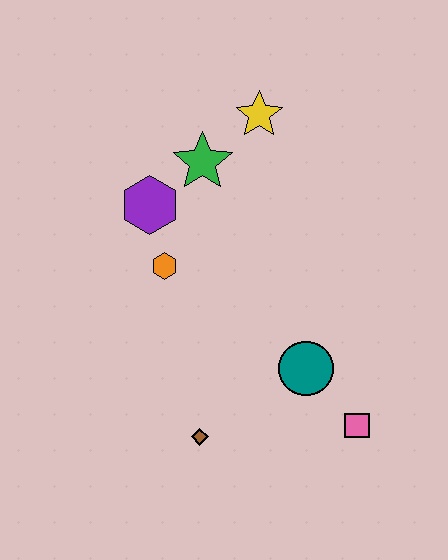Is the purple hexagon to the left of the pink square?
Yes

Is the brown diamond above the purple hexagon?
No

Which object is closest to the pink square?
The teal circle is closest to the pink square.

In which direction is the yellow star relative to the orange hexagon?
The yellow star is above the orange hexagon.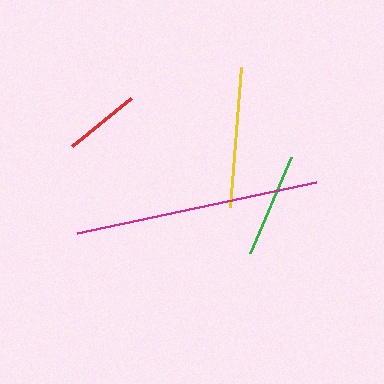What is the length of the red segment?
The red segment is approximately 76 pixels long.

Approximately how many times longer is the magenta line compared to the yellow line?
The magenta line is approximately 1.7 times the length of the yellow line.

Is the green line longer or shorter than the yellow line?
The yellow line is longer than the green line.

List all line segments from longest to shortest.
From longest to shortest: magenta, yellow, green, red.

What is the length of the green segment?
The green segment is approximately 105 pixels long.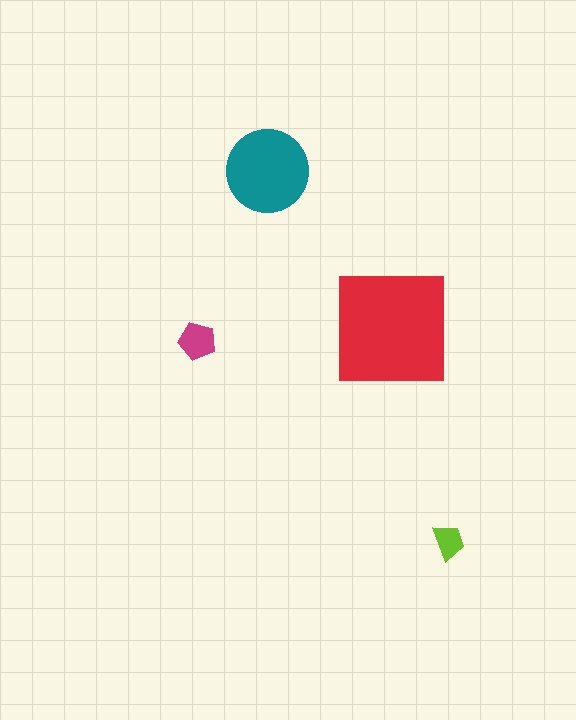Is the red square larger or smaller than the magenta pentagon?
Larger.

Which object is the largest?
The red square.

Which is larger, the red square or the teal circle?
The red square.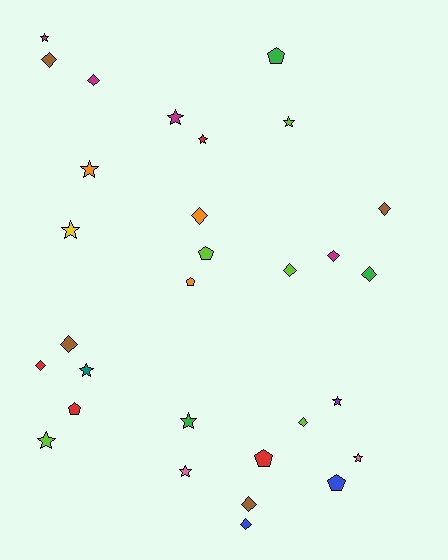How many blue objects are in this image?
There are 2 blue objects.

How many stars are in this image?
There are 12 stars.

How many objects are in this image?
There are 30 objects.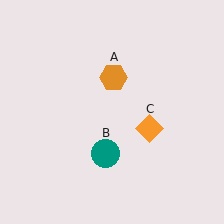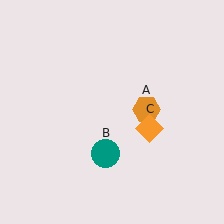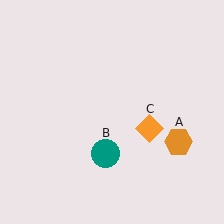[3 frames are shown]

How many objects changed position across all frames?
1 object changed position: orange hexagon (object A).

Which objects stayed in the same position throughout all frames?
Teal circle (object B) and orange diamond (object C) remained stationary.